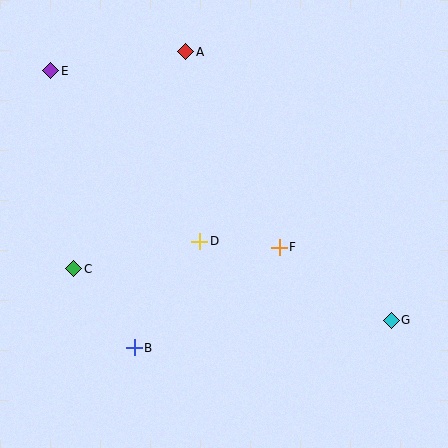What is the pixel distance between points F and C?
The distance between F and C is 207 pixels.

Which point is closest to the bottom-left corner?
Point B is closest to the bottom-left corner.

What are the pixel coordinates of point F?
Point F is at (279, 247).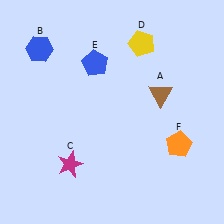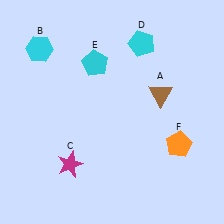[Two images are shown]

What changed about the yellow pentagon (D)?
In Image 1, D is yellow. In Image 2, it changed to cyan.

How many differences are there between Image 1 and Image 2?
There are 3 differences between the two images.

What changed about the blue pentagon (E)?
In Image 1, E is blue. In Image 2, it changed to cyan.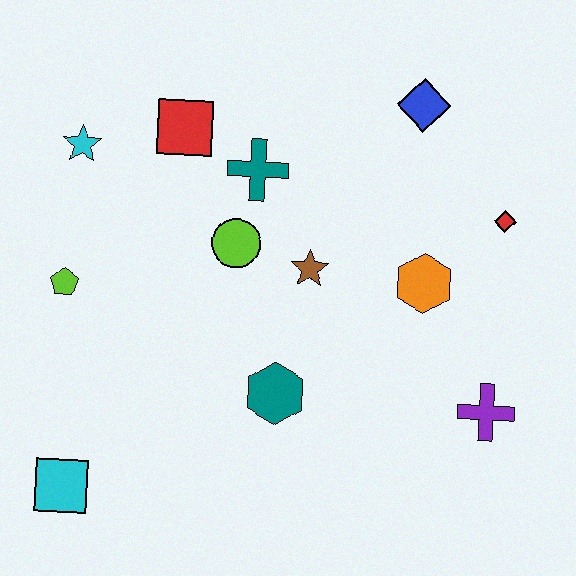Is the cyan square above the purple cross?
No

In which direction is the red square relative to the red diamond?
The red square is to the left of the red diamond.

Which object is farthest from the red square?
The purple cross is farthest from the red square.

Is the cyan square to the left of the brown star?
Yes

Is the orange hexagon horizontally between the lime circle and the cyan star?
No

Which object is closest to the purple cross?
The orange hexagon is closest to the purple cross.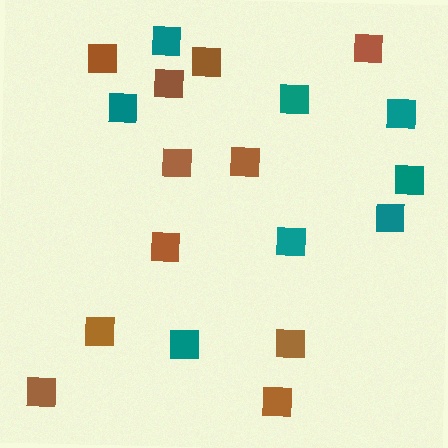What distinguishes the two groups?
There are 2 groups: one group of teal squares (8) and one group of brown squares (11).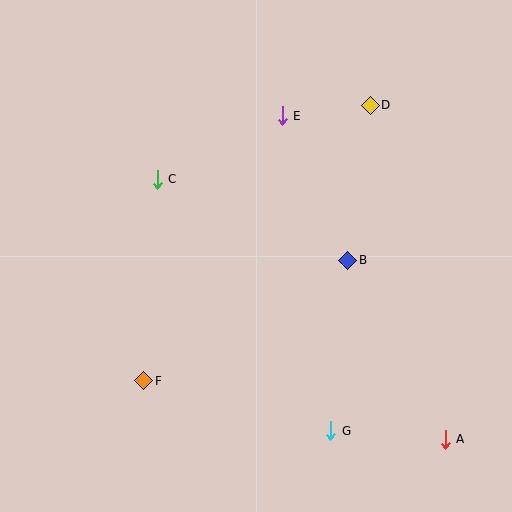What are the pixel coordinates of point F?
Point F is at (144, 381).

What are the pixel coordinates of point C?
Point C is at (157, 179).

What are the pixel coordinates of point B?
Point B is at (348, 260).